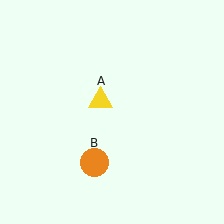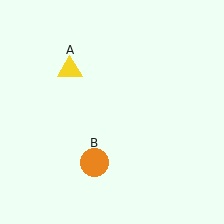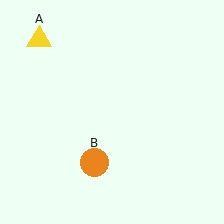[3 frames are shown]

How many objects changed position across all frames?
1 object changed position: yellow triangle (object A).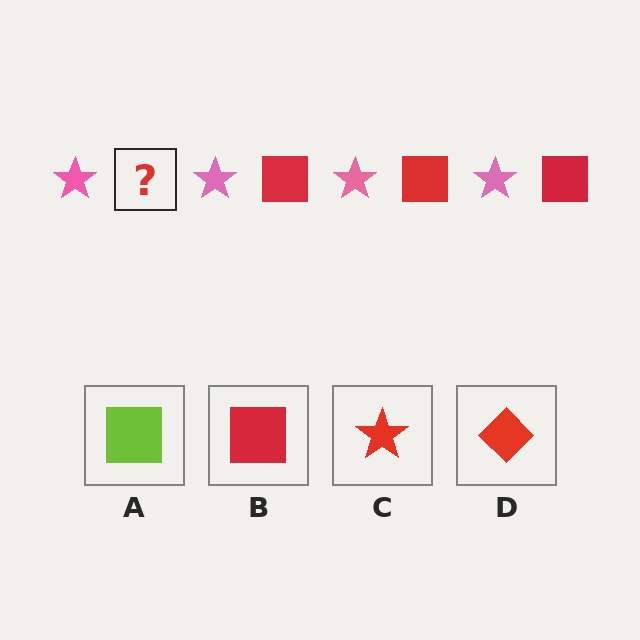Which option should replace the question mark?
Option B.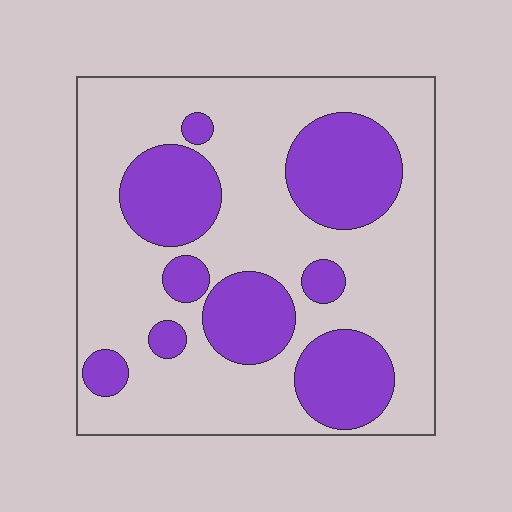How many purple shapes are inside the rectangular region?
9.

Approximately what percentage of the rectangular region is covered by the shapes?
Approximately 30%.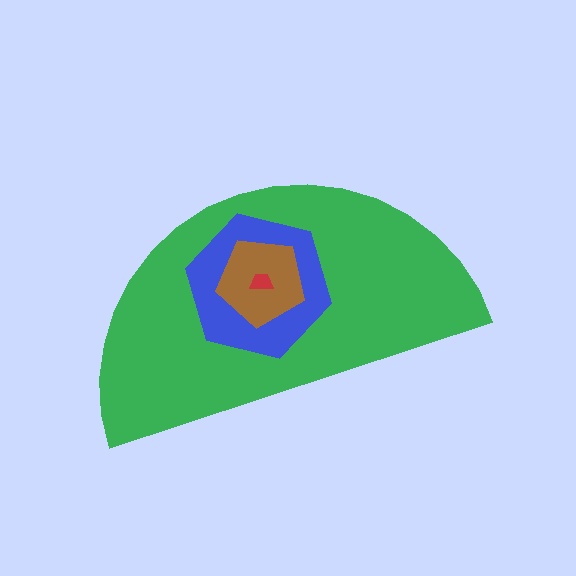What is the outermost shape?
The green semicircle.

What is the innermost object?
The red trapezoid.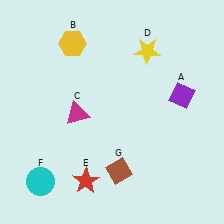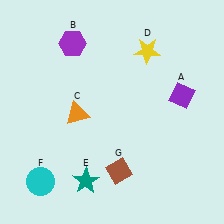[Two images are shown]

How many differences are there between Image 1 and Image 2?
There are 3 differences between the two images.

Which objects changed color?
B changed from yellow to purple. C changed from magenta to orange. E changed from red to teal.